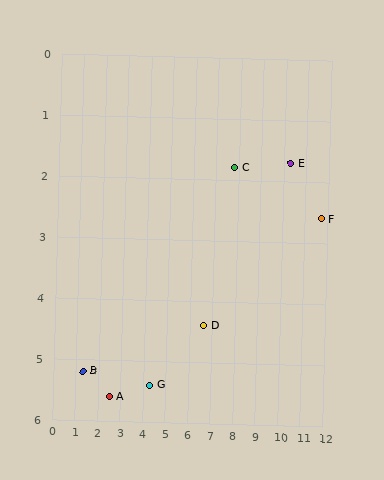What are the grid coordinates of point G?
Point G is at approximately (4.3, 5.4).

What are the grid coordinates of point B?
Point B is at approximately (1.3, 5.2).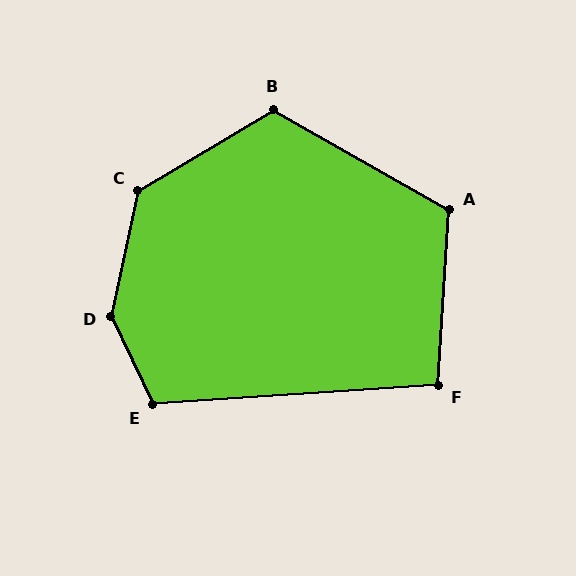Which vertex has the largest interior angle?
D, at approximately 143 degrees.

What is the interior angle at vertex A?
Approximately 116 degrees (obtuse).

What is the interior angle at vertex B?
Approximately 119 degrees (obtuse).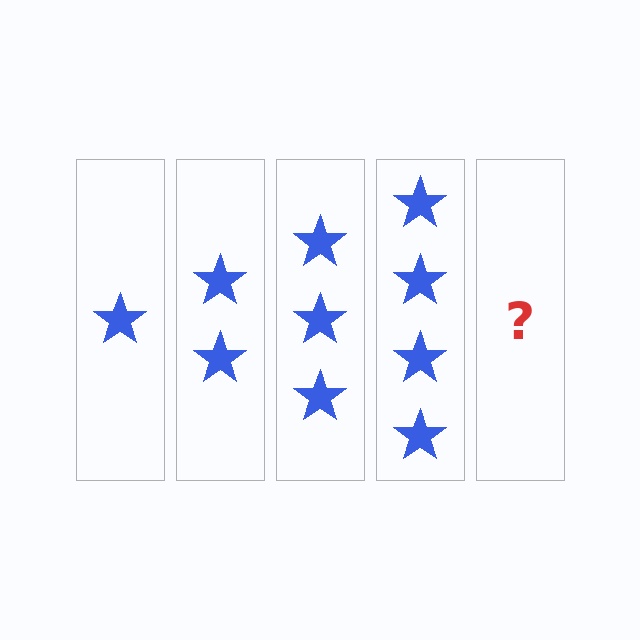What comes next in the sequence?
The next element should be 5 stars.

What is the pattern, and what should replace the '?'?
The pattern is that each step adds one more star. The '?' should be 5 stars.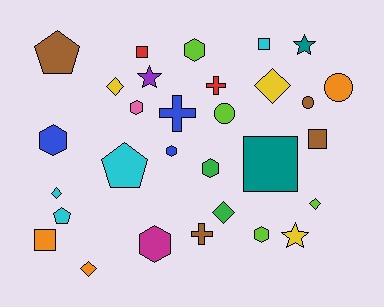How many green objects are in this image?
There are 2 green objects.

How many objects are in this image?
There are 30 objects.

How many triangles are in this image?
There are no triangles.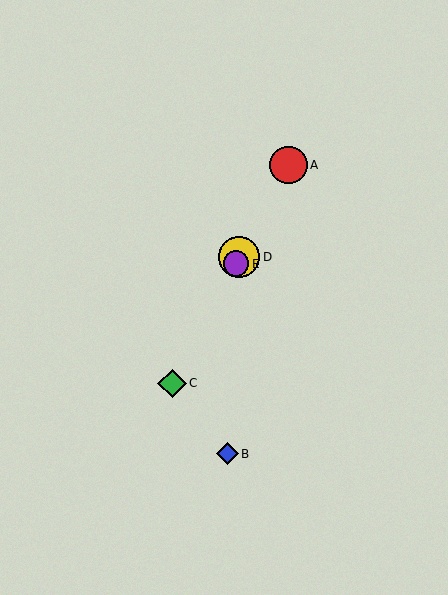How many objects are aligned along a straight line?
4 objects (A, C, D, E) are aligned along a straight line.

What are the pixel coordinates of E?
Object E is at (236, 264).